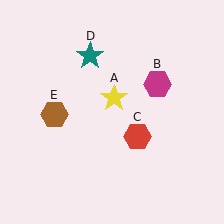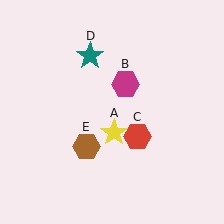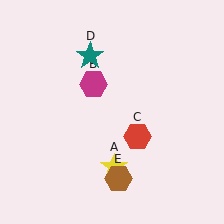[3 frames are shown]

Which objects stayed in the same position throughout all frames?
Red hexagon (object C) and teal star (object D) remained stationary.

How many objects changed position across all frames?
3 objects changed position: yellow star (object A), magenta hexagon (object B), brown hexagon (object E).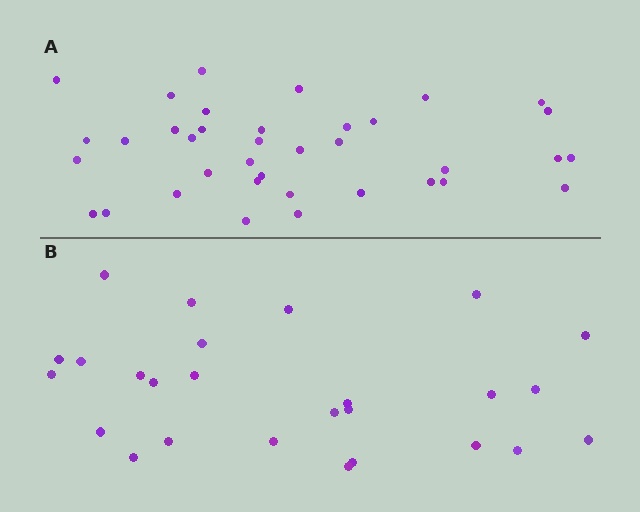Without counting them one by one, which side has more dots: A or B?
Region A (the top region) has more dots.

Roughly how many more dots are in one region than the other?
Region A has roughly 12 or so more dots than region B.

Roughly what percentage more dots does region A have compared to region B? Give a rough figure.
About 40% more.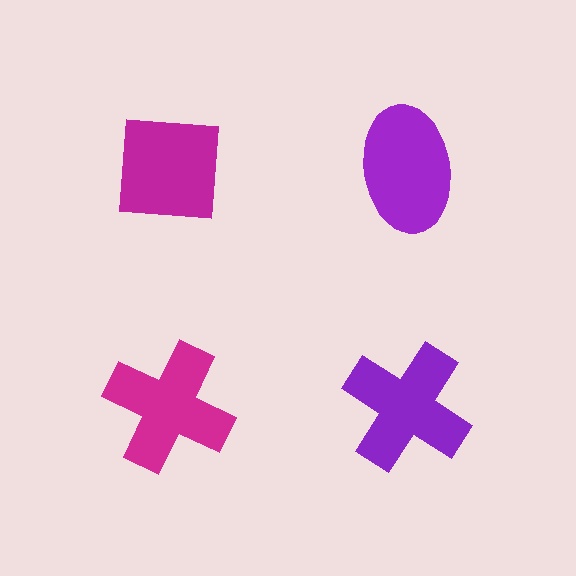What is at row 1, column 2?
A purple ellipse.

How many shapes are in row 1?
2 shapes.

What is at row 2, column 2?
A purple cross.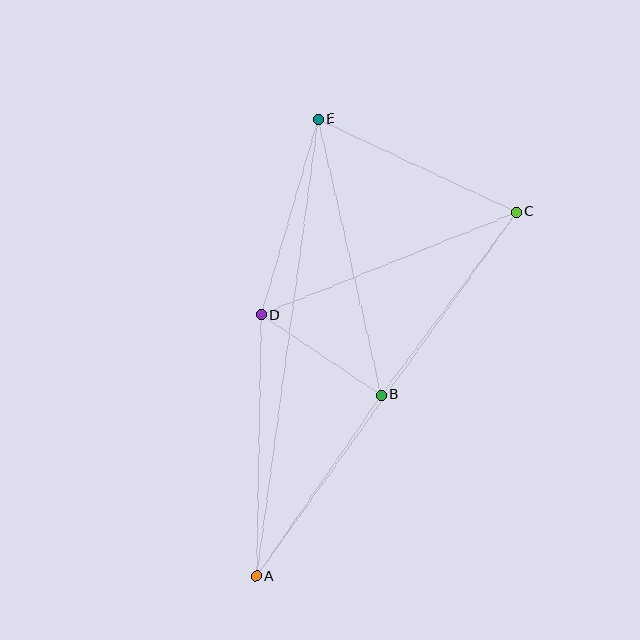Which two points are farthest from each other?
Points A and E are farthest from each other.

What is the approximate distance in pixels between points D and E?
The distance between D and E is approximately 203 pixels.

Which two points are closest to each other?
Points B and D are closest to each other.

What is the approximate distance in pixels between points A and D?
The distance between A and D is approximately 261 pixels.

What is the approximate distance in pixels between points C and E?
The distance between C and E is approximately 219 pixels.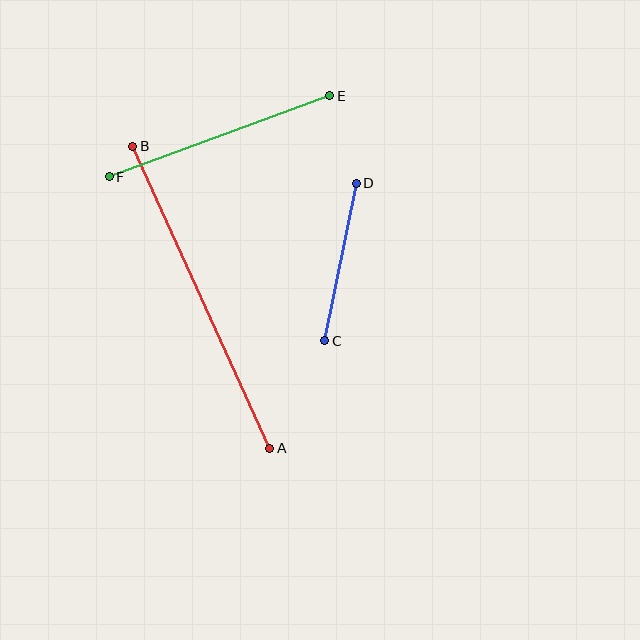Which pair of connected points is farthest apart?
Points A and B are farthest apart.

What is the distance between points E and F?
The distance is approximately 235 pixels.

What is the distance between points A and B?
The distance is approximately 332 pixels.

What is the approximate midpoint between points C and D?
The midpoint is at approximately (341, 262) pixels.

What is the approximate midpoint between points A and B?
The midpoint is at approximately (201, 297) pixels.